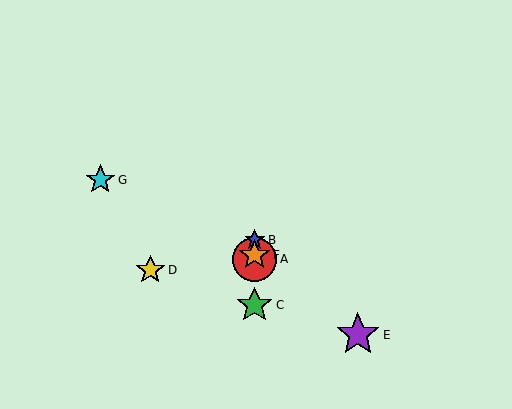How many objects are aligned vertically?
4 objects (A, B, C, F) are aligned vertically.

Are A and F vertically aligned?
Yes, both are at x≈255.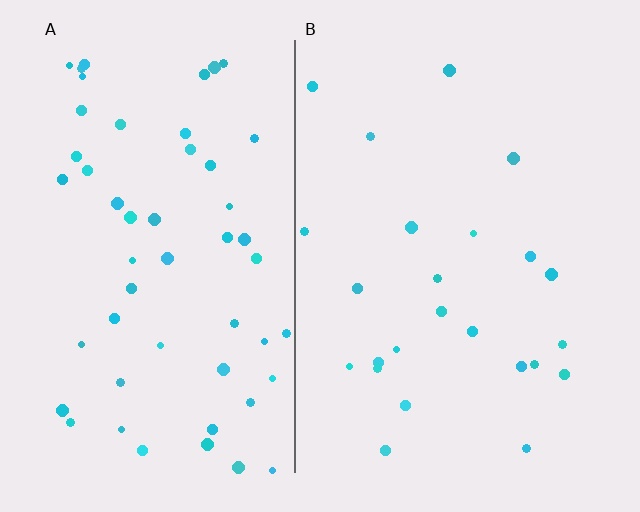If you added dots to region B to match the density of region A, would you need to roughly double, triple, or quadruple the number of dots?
Approximately double.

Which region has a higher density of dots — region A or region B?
A (the left).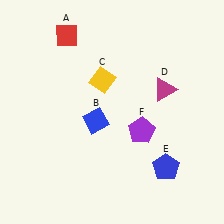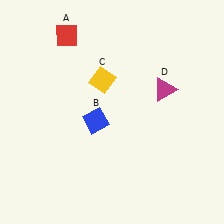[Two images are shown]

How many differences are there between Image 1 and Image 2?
There are 2 differences between the two images.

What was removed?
The blue pentagon (E), the purple pentagon (F) were removed in Image 2.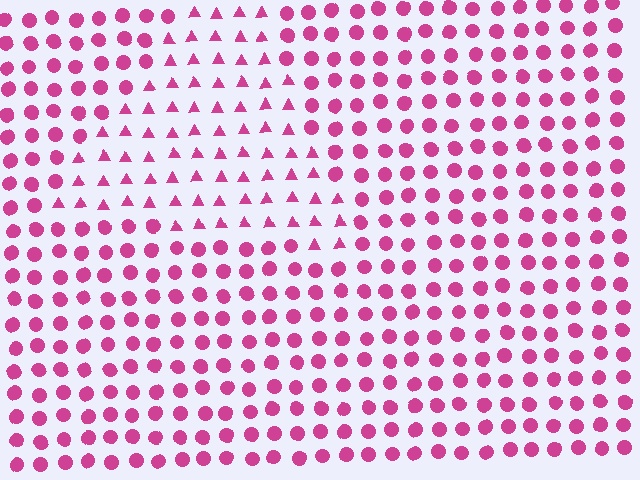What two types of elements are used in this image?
The image uses triangles inside the triangle region and circles outside it.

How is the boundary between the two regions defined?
The boundary is defined by a change in element shape: triangles inside vs. circles outside. All elements share the same color and spacing.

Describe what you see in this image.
The image is filled with small magenta elements arranged in a uniform grid. A triangle-shaped region contains triangles, while the surrounding area contains circles. The boundary is defined purely by the change in element shape.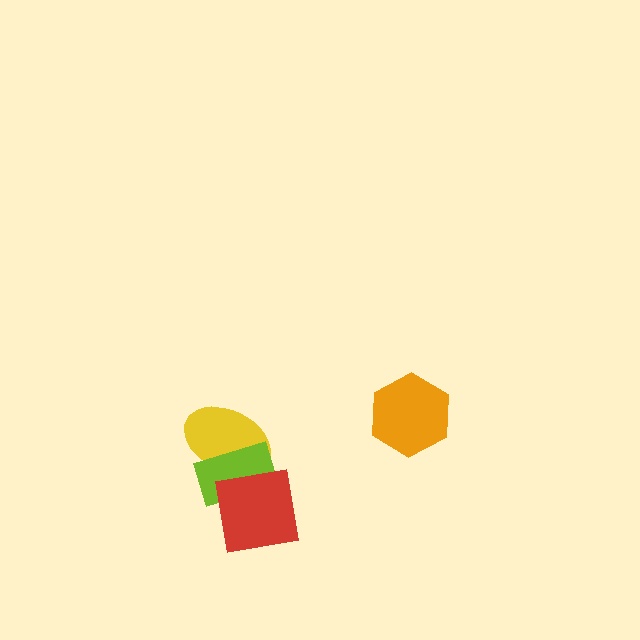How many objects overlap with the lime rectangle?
2 objects overlap with the lime rectangle.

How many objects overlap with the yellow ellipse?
1 object overlaps with the yellow ellipse.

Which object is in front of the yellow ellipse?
The lime rectangle is in front of the yellow ellipse.